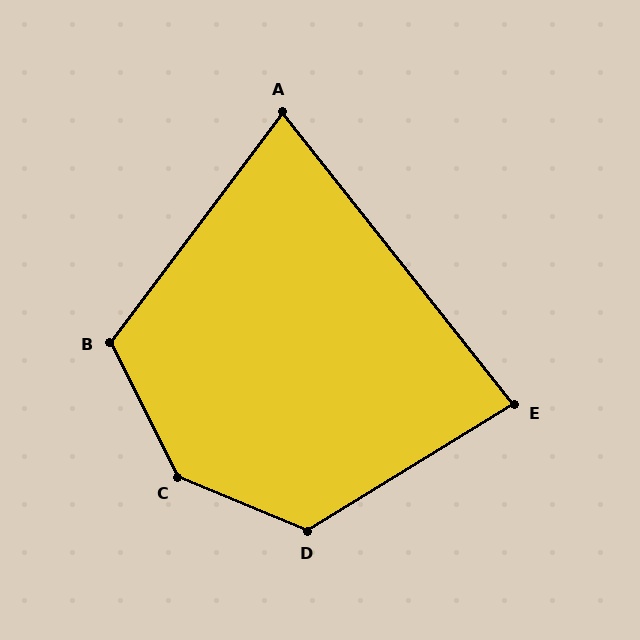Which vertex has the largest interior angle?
C, at approximately 140 degrees.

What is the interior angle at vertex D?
Approximately 126 degrees (obtuse).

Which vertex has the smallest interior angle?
A, at approximately 75 degrees.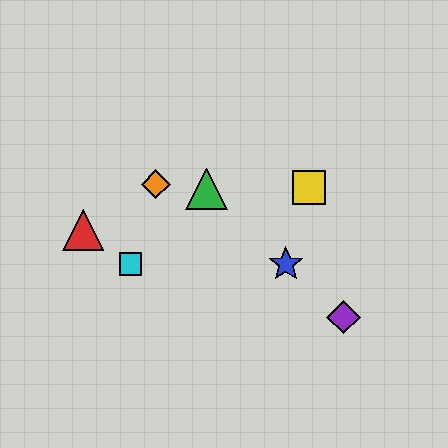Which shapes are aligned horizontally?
The blue star, the cyan square are aligned horizontally.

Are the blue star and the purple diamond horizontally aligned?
No, the blue star is at y≈264 and the purple diamond is at y≈317.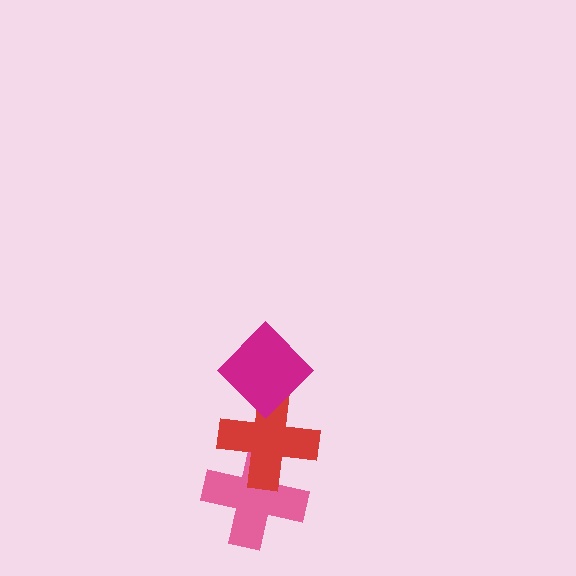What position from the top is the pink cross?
The pink cross is 3rd from the top.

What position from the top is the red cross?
The red cross is 2nd from the top.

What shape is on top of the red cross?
The magenta diamond is on top of the red cross.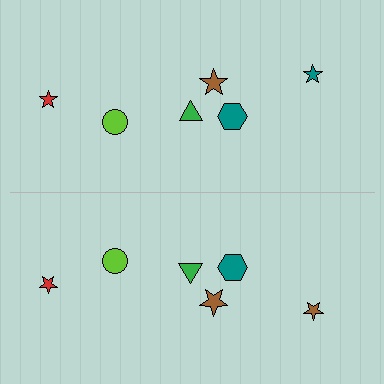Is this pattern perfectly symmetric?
No, the pattern is not perfectly symmetric. The brown star on the bottom side breaks the symmetry — its mirror counterpart is teal.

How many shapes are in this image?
There are 12 shapes in this image.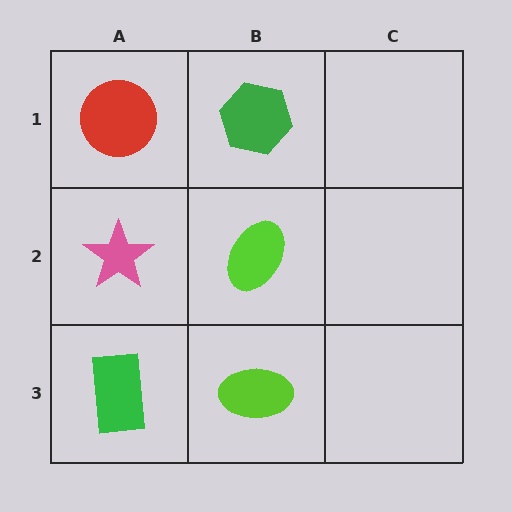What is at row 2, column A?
A pink star.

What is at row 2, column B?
A lime ellipse.